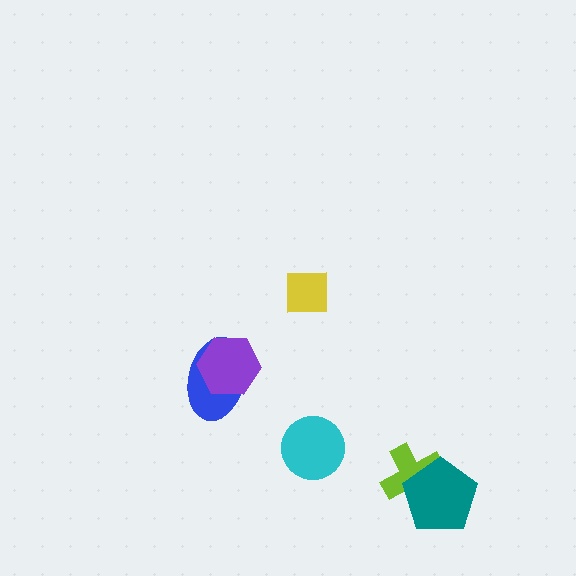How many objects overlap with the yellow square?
0 objects overlap with the yellow square.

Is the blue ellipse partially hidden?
Yes, it is partially covered by another shape.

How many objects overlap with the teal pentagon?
1 object overlaps with the teal pentagon.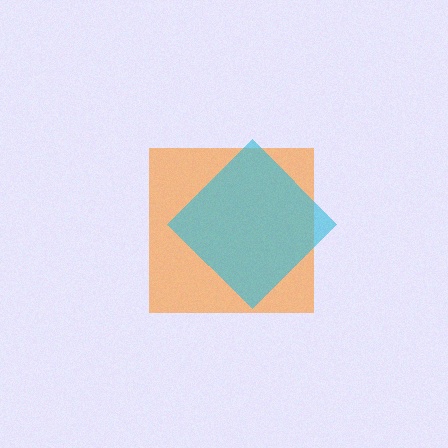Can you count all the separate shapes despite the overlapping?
Yes, there are 2 separate shapes.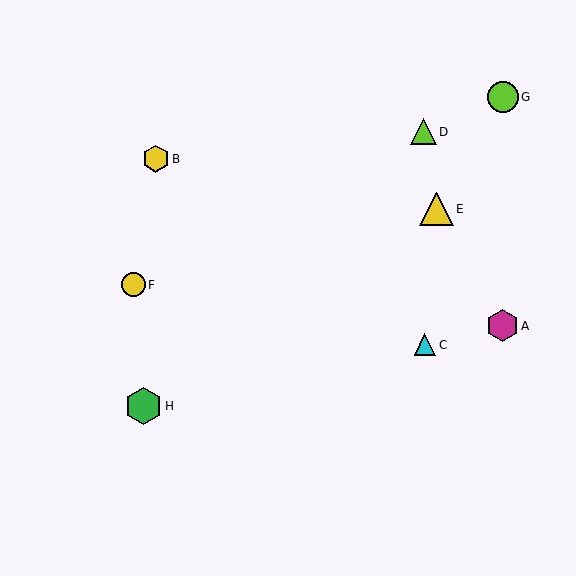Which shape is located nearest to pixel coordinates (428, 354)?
The cyan triangle (labeled C) at (425, 345) is nearest to that location.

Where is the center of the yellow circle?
The center of the yellow circle is at (133, 285).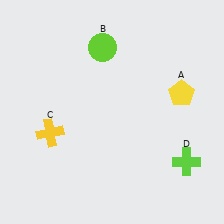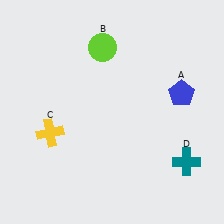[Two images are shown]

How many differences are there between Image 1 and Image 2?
There are 2 differences between the two images.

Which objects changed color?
A changed from yellow to blue. D changed from lime to teal.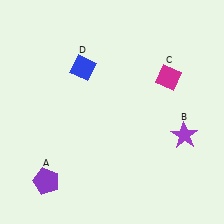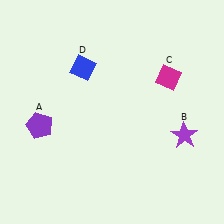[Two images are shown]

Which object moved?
The purple pentagon (A) moved up.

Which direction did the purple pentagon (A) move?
The purple pentagon (A) moved up.